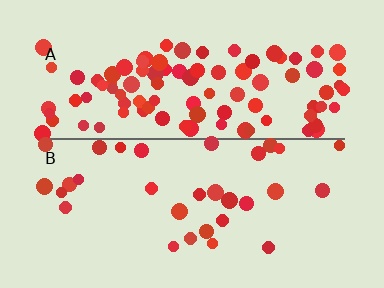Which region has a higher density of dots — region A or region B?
A (the top).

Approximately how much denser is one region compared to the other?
Approximately 3.0× — region A over region B.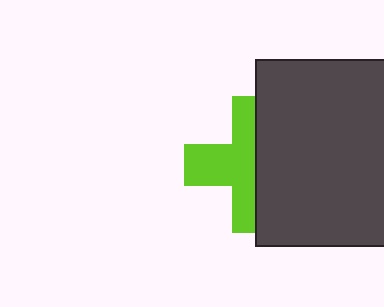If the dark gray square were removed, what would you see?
You would see the complete lime cross.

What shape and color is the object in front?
The object in front is a dark gray square.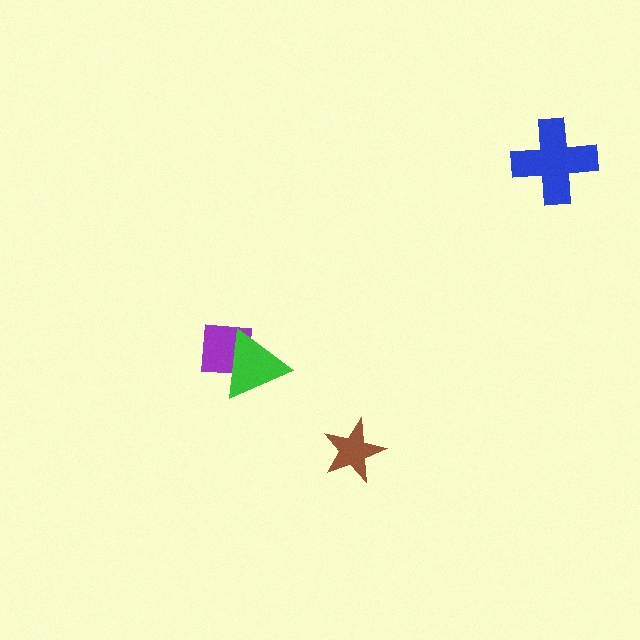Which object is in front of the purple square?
The green triangle is in front of the purple square.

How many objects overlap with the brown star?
0 objects overlap with the brown star.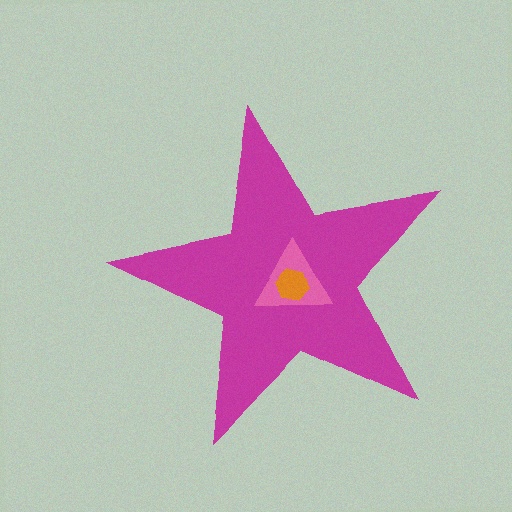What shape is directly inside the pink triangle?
The orange hexagon.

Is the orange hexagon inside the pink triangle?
Yes.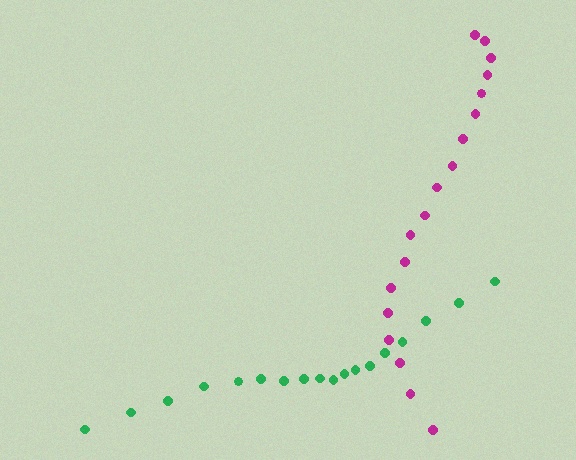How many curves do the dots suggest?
There are 2 distinct paths.